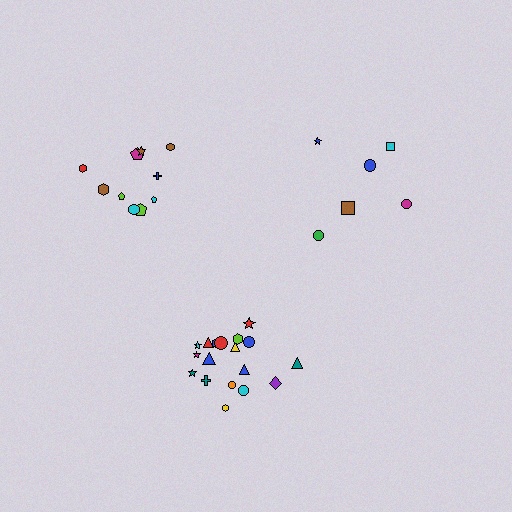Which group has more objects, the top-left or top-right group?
The top-left group.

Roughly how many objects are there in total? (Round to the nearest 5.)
Roughly 35 objects in total.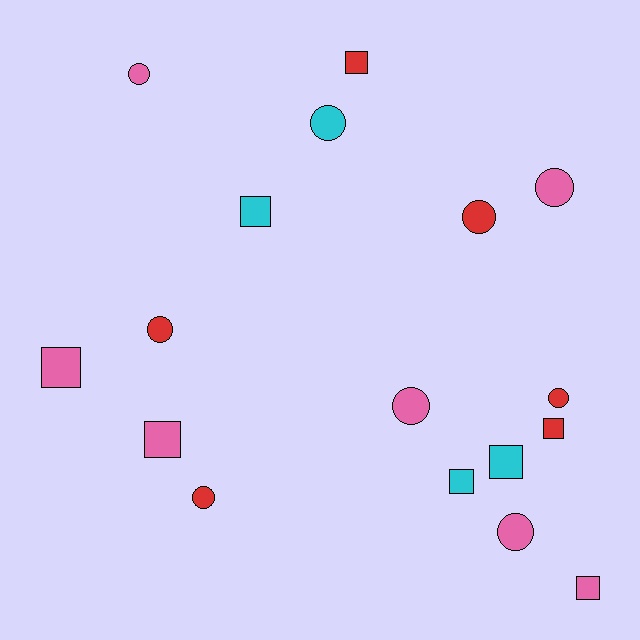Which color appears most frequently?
Pink, with 7 objects.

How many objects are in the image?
There are 17 objects.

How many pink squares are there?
There are 3 pink squares.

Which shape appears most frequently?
Circle, with 9 objects.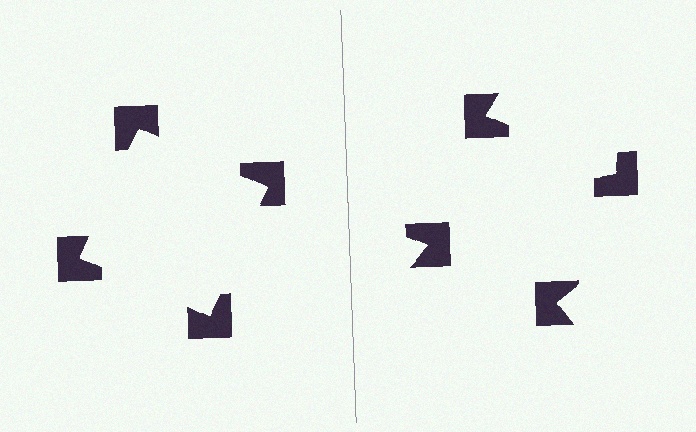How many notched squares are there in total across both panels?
8 — 4 on each side.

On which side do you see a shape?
An illusory square appears on the left side. On the right side the wedge cuts are rotated, so no coherent shape forms.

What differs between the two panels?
The notched squares are positioned identically on both sides; only the wedge orientations differ. On the left they align to a square; on the right they are misaligned.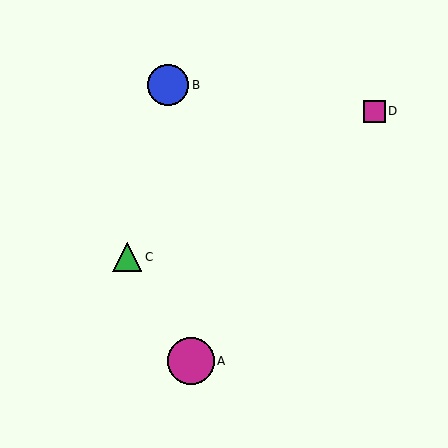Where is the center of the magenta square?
The center of the magenta square is at (374, 111).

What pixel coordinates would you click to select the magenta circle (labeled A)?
Click at (191, 361) to select the magenta circle A.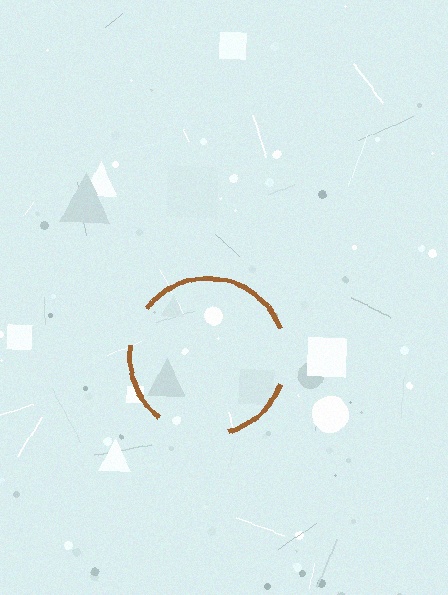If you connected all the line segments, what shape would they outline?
They would outline a circle.